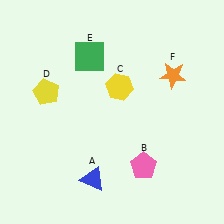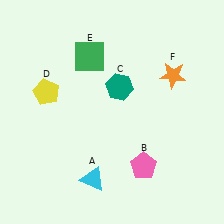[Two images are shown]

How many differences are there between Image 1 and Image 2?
There are 2 differences between the two images.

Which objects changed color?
A changed from blue to cyan. C changed from yellow to teal.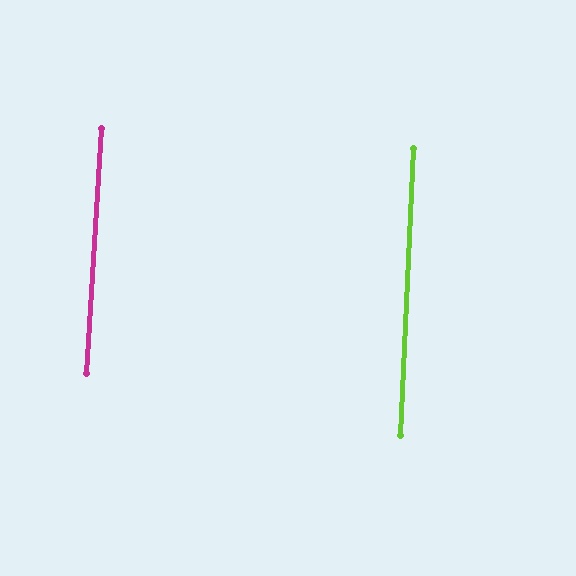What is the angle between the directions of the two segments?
Approximately 1 degree.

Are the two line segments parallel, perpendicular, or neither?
Parallel — their directions differ by only 0.9°.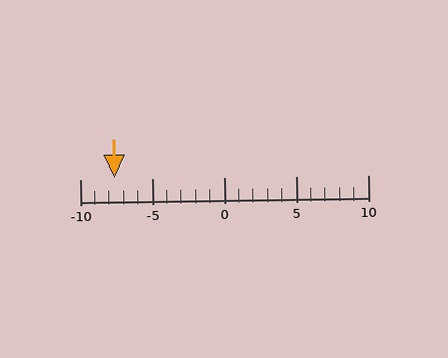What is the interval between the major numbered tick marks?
The major tick marks are spaced 5 units apart.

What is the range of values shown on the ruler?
The ruler shows values from -10 to 10.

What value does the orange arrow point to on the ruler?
The orange arrow points to approximately -8.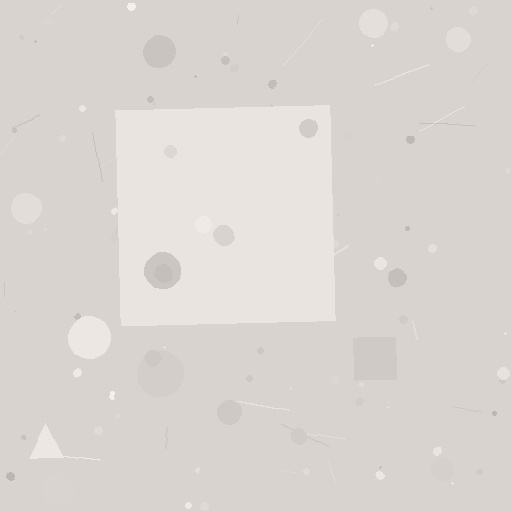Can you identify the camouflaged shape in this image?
The camouflaged shape is a square.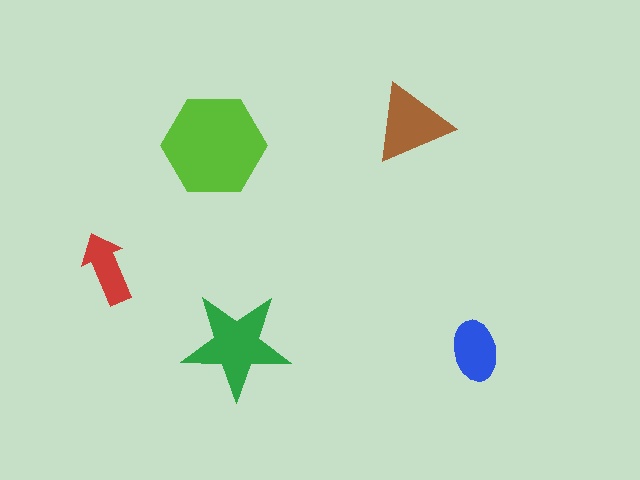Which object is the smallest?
The red arrow.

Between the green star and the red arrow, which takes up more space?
The green star.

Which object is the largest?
The lime hexagon.